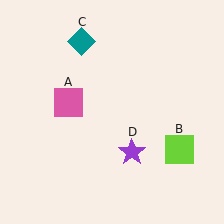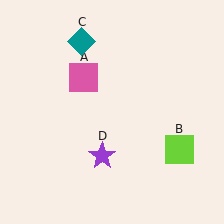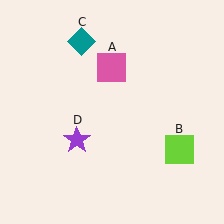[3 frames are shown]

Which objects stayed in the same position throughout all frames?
Lime square (object B) and teal diamond (object C) remained stationary.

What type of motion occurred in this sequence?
The pink square (object A), purple star (object D) rotated clockwise around the center of the scene.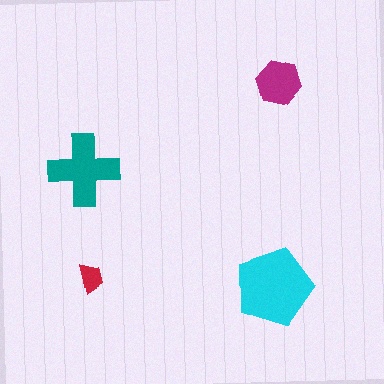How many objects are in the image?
There are 4 objects in the image.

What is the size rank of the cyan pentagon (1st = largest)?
1st.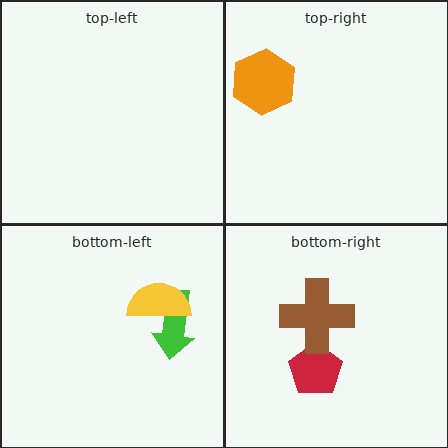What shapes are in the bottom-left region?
The green arrow, the yellow semicircle.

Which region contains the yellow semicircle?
The bottom-left region.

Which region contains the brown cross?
The bottom-right region.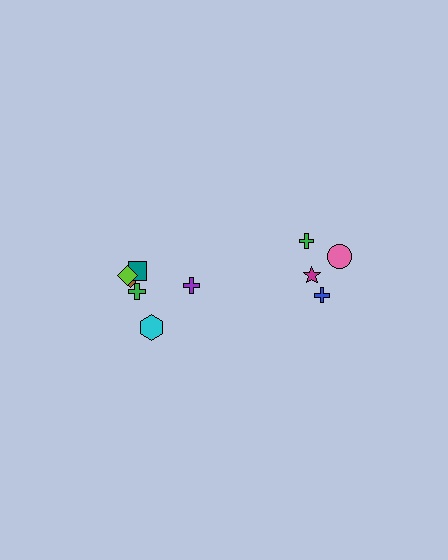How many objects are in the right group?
There are 4 objects.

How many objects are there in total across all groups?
There are 10 objects.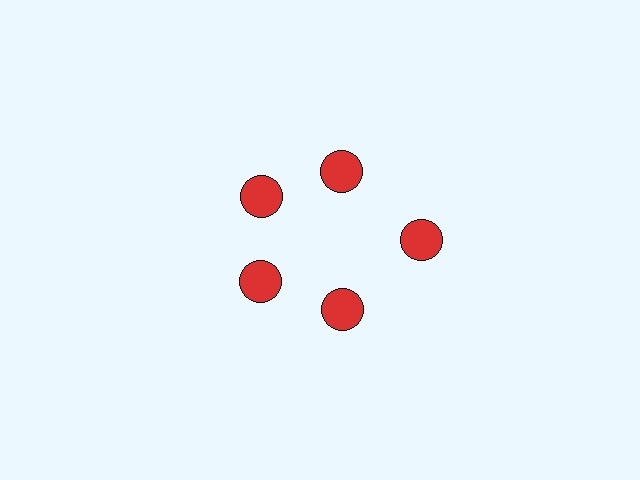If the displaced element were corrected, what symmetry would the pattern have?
It would have 5-fold rotational symmetry — the pattern would map onto itself every 72 degrees.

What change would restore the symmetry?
The symmetry would be restored by moving it inward, back onto the ring so that all 5 circles sit at equal angles and equal distance from the center.